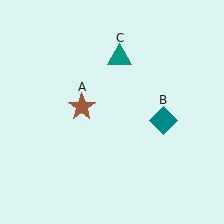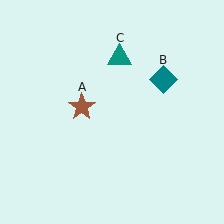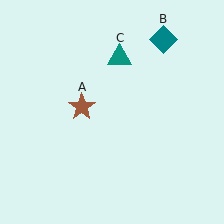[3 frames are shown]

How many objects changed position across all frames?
1 object changed position: teal diamond (object B).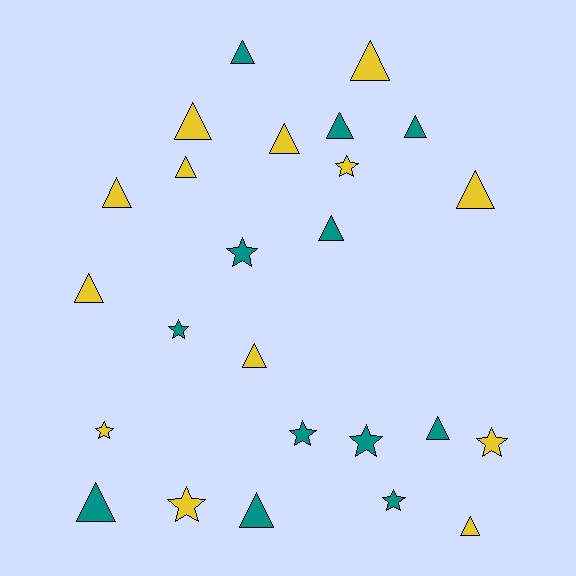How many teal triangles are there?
There are 7 teal triangles.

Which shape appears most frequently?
Triangle, with 16 objects.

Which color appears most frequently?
Yellow, with 13 objects.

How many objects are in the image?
There are 25 objects.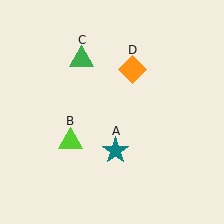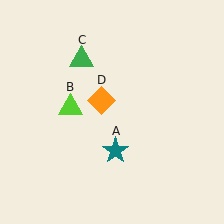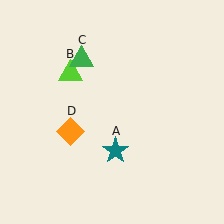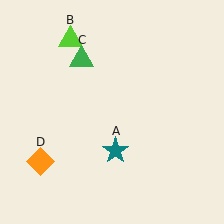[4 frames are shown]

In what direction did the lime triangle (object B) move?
The lime triangle (object B) moved up.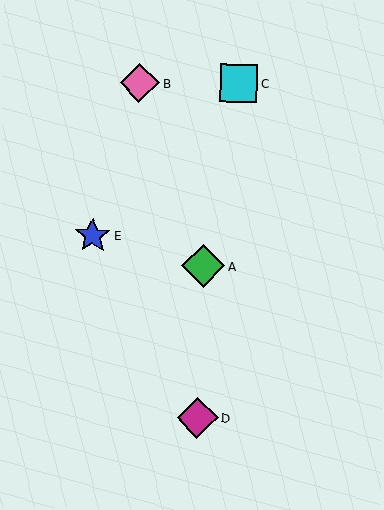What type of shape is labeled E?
Shape E is a blue star.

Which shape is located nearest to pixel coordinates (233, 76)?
The cyan square (labeled C) at (239, 83) is nearest to that location.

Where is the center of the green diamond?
The center of the green diamond is at (203, 266).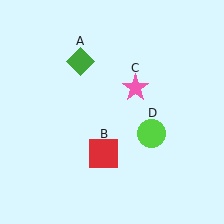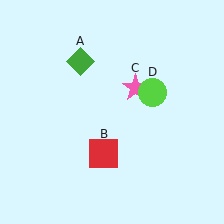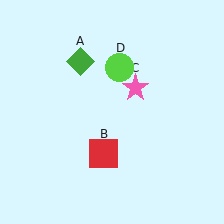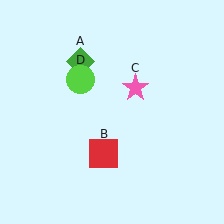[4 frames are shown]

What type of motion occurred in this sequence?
The lime circle (object D) rotated counterclockwise around the center of the scene.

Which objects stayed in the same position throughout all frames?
Green diamond (object A) and red square (object B) and pink star (object C) remained stationary.